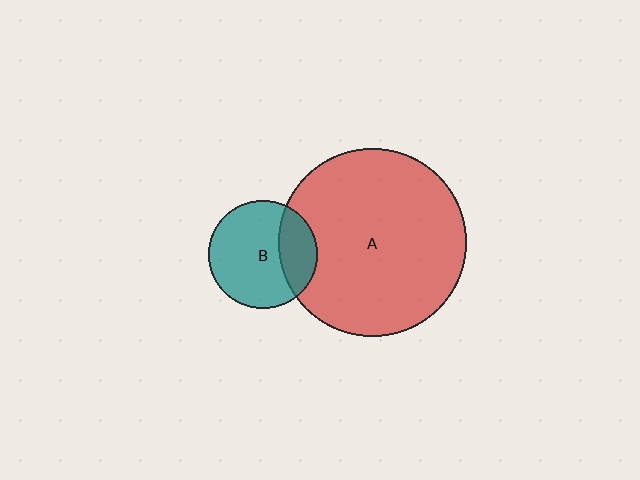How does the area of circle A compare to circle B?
Approximately 3.0 times.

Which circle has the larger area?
Circle A (red).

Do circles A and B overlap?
Yes.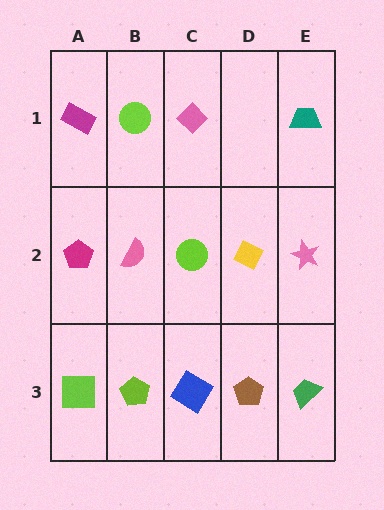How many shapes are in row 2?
5 shapes.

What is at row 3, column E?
A green trapezoid.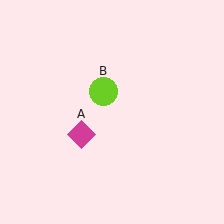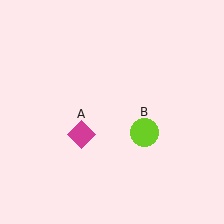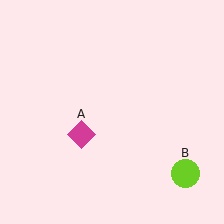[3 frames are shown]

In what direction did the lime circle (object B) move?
The lime circle (object B) moved down and to the right.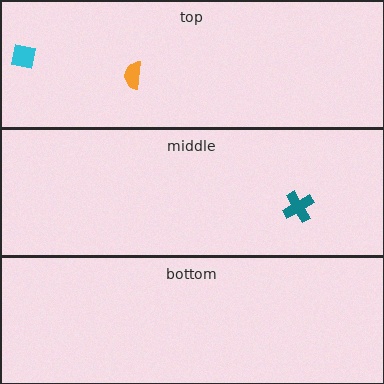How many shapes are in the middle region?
1.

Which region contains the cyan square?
The top region.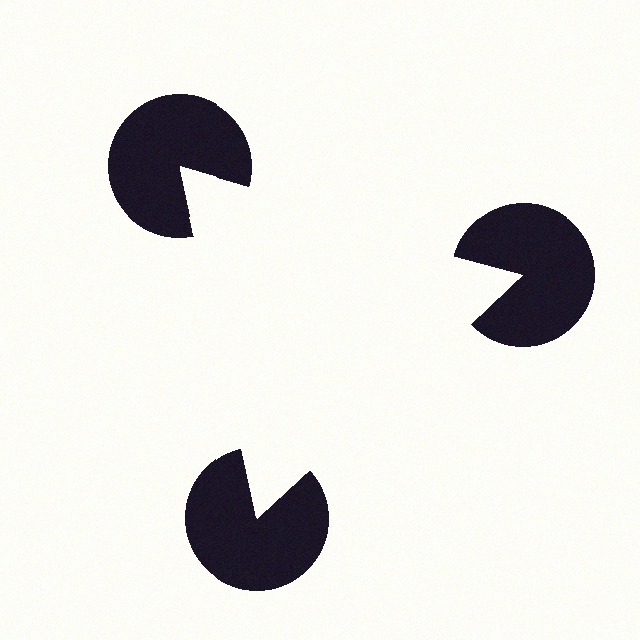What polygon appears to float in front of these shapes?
An illusory triangle — its edges are inferred from the aligned wedge cuts in the pac-man discs, not physically drawn.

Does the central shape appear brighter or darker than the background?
It typically appears slightly brighter than the background, even though no actual brightness change is drawn.